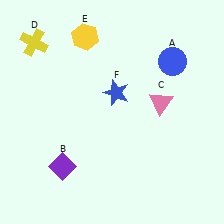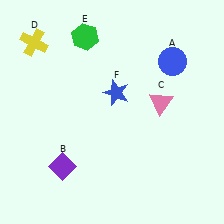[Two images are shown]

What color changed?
The hexagon (E) changed from yellow in Image 1 to green in Image 2.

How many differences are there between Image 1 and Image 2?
There is 1 difference between the two images.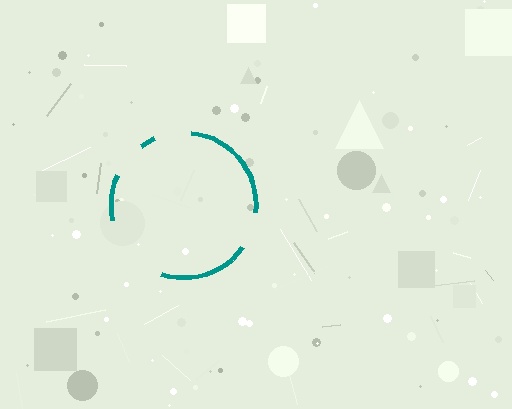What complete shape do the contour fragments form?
The contour fragments form a circle.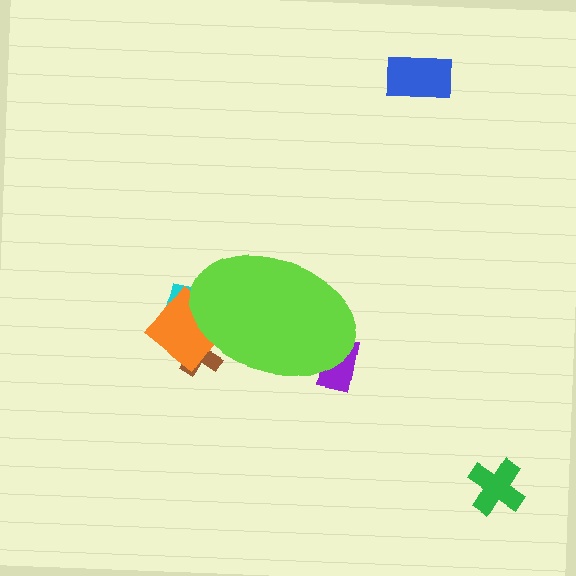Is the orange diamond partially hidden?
Yes, the orange diamond is partially hidden behind the lime ellipse.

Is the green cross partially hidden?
No, the green cross is fully visible.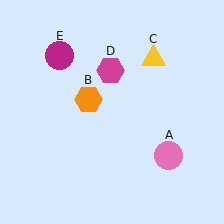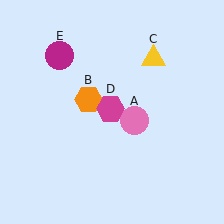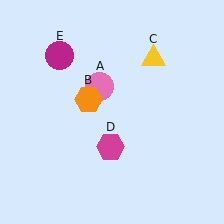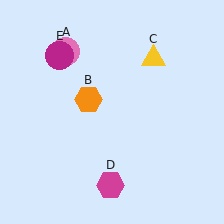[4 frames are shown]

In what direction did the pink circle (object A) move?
The pink circle (object A) moved up and to the left.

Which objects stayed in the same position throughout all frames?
Orange hexagon (object B) and yellow triangle (object C) and magenta circle (object E) remained stationary.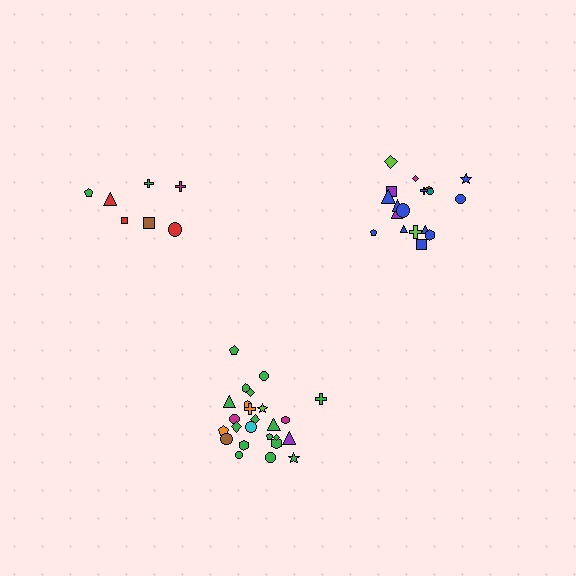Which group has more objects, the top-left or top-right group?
The top-right group.